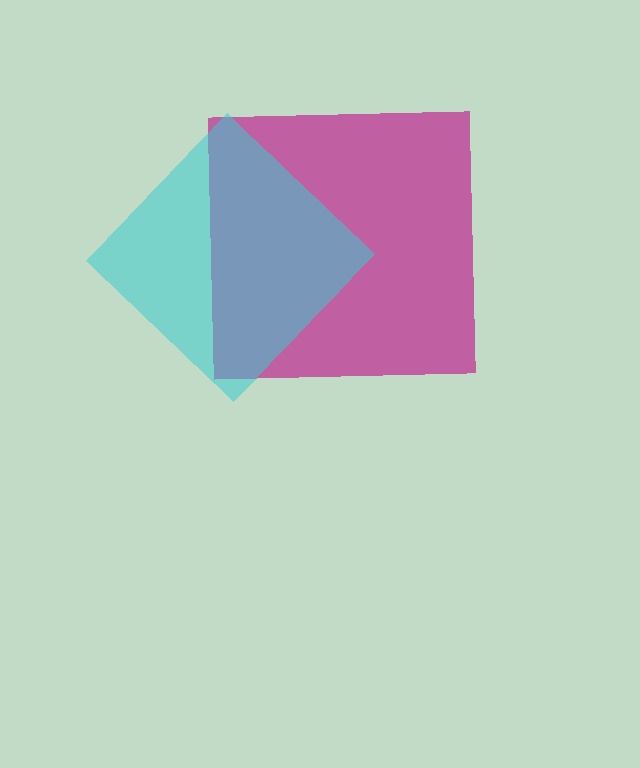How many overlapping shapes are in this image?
There are 2 overlapping shapes in the image.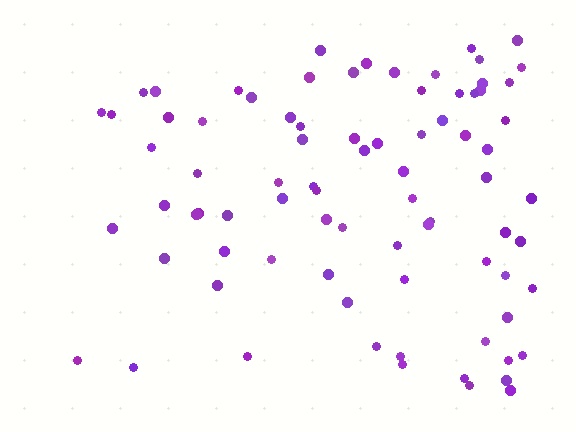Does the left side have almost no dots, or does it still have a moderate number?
Still a moderate number, just noticeably fewer than the right.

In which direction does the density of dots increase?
From left to right, with the right side densest.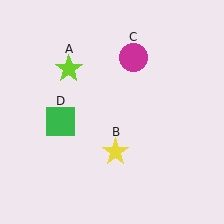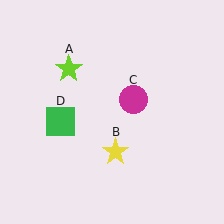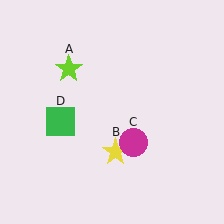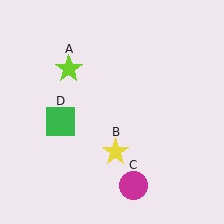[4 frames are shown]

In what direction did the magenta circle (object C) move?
The magenta circle (object C) moved down.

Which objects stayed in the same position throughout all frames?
Lime star (object A) and yellow star (object B) and green square (object D) remained stationary.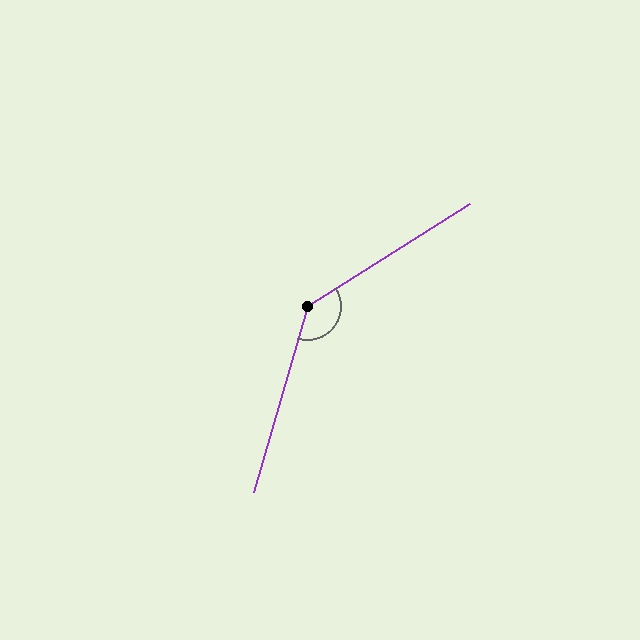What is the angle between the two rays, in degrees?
Approximately 139 degrees.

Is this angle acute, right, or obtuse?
It is obtuse.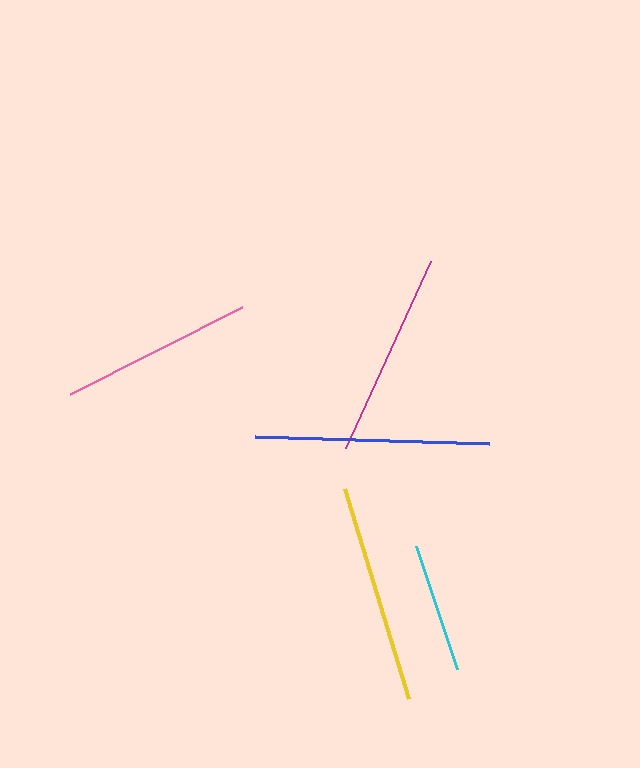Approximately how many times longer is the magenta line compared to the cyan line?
The magenta line is approximately 1.6 times the length of the cyan line.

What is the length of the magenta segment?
The magenta segment is approximately 206 pixels long.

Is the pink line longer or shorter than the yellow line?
The yellow line is longer than the pink line.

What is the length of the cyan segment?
The cyan segment is approximately 130 pixels long.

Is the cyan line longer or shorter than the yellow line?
The yellow line is longer than the cyan line.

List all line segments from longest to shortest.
From longest to shortest: blue, yellow, magenta, pink, cyan.